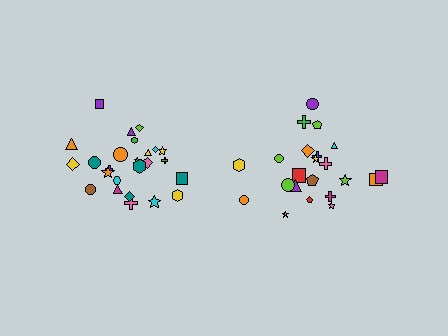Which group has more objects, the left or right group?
The left group.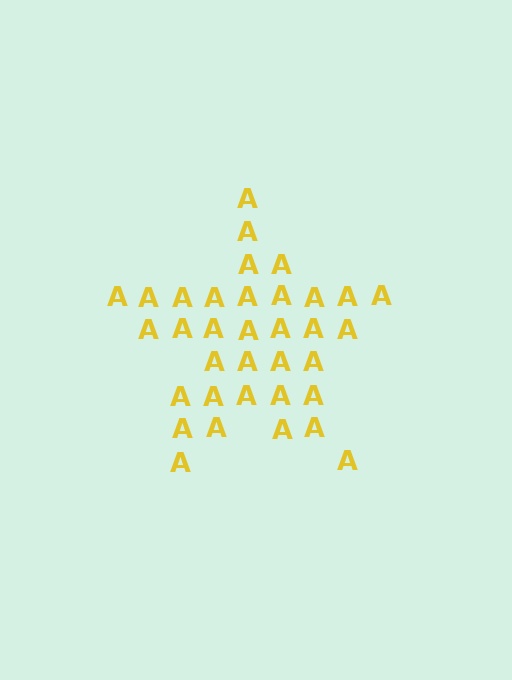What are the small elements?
The small elements are letter A's.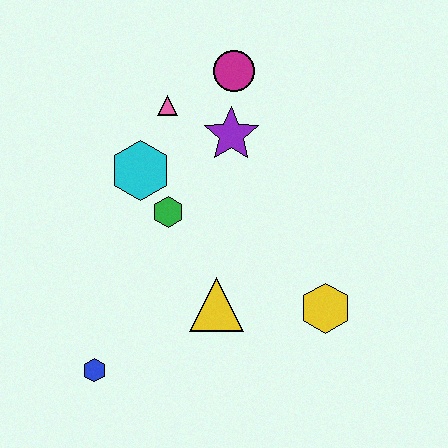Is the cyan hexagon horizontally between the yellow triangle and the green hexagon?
No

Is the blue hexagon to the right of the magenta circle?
No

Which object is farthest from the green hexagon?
The yellow hexagon is farthest from the green hexagon.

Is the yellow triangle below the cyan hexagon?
Yes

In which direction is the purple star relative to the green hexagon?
The purple star is above the green hexagon.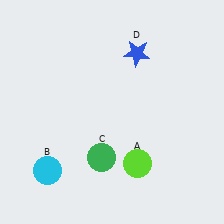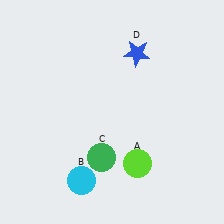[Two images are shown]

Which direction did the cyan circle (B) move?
The cyan circle (B) moved right.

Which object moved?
The cyan circle (B) moved right.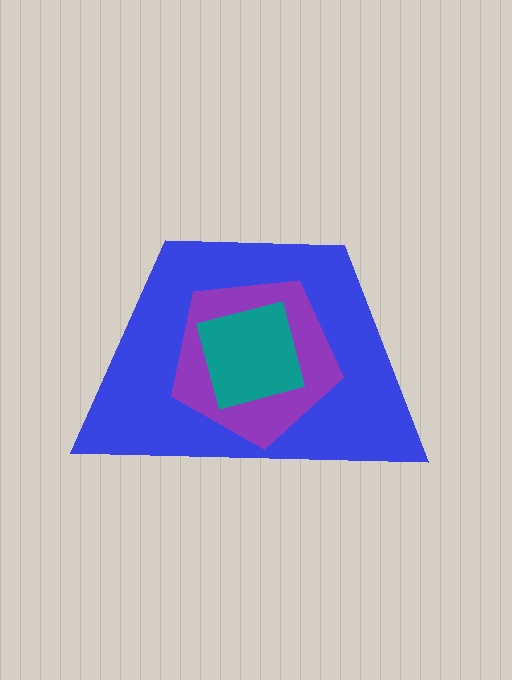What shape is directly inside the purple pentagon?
The teal square.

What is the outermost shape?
The blue trapezoid.